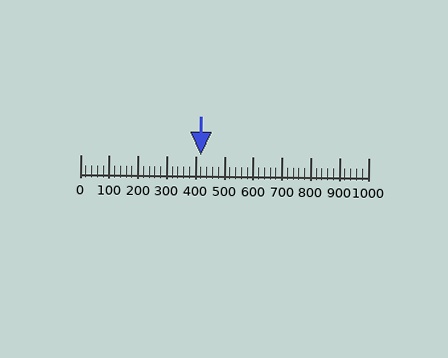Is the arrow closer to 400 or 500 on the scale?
The arrow is closer to 400.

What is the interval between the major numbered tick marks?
The major tick marks are spaced 100 units apart.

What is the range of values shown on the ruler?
The ruler shows values from 0 to 1000.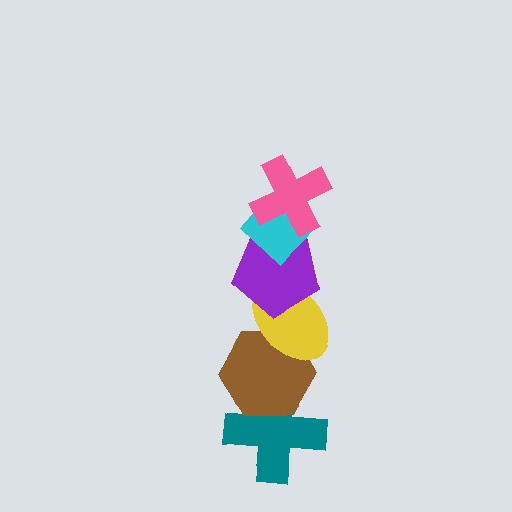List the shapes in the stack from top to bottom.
From top to bottom: the pink cross, the cyan diamond, the purple pentagon, the yellow ellipse, the brown hexagon, the teal cross.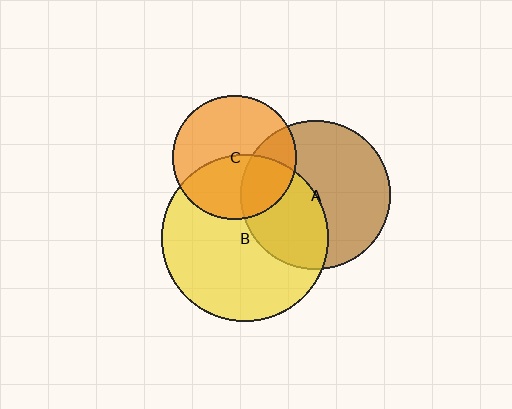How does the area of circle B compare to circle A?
Approximately 1.2 times.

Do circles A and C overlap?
Yes.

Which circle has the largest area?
Circle B (yellow).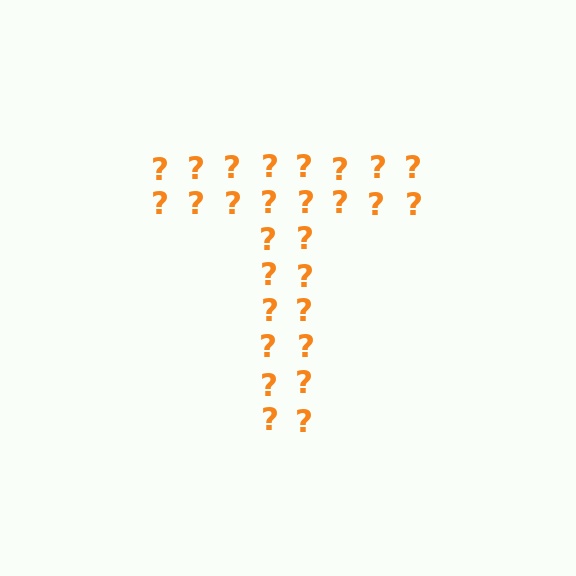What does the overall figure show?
The overall figure shows the letter T.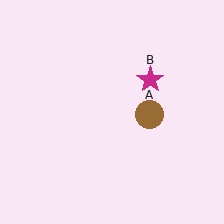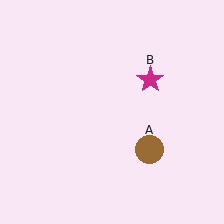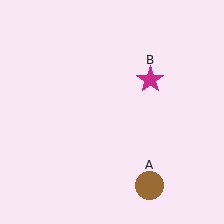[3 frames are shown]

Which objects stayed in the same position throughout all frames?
Magenta star (object B) remained stationary.